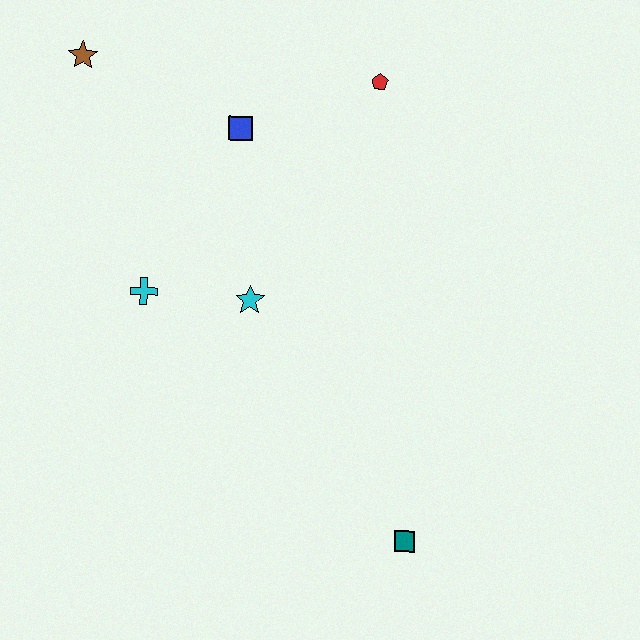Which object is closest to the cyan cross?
The cyan star is closest to the cyan cross.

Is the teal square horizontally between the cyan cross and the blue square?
No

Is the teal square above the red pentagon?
No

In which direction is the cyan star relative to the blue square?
The cyan star is below the blue square.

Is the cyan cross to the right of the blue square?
No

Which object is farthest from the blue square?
The teal square is farthest from the blue square.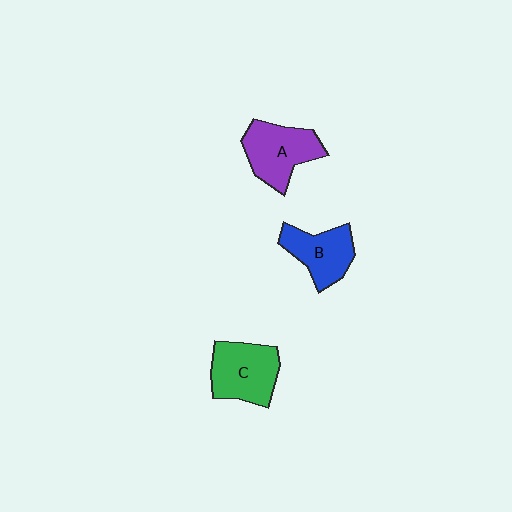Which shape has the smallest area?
Shape B (blue).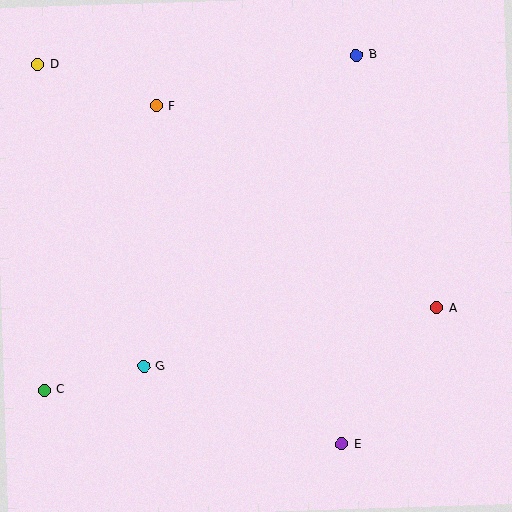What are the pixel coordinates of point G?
Point G is at (144, 366).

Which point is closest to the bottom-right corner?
Point E is closest to the bottom-right corner.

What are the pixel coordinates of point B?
Point B is at (356, 55).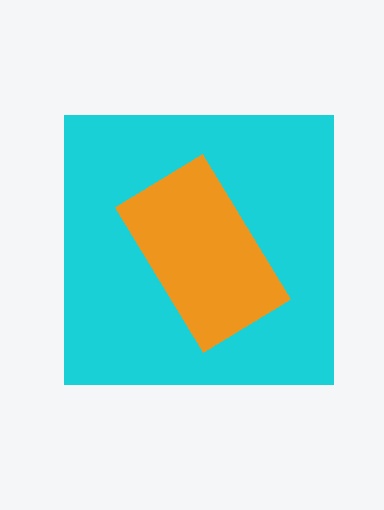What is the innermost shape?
The orange rectangle.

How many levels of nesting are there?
2.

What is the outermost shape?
The cyan square.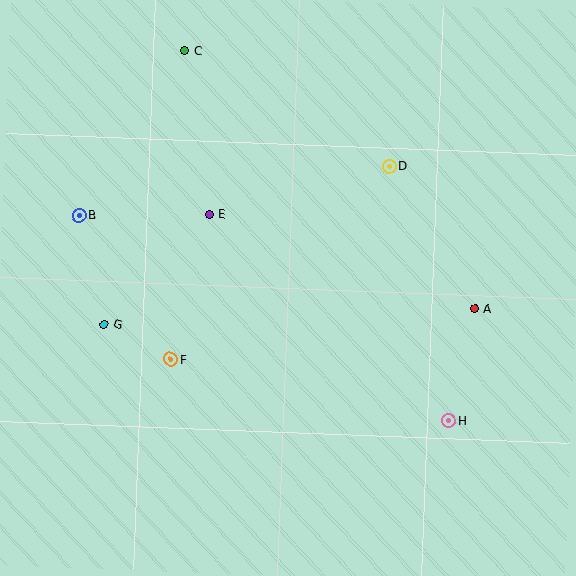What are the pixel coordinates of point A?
Point A is at (474, 308).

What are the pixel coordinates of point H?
Point H is at (449, 420).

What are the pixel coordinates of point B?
Point B is at (79, 215).